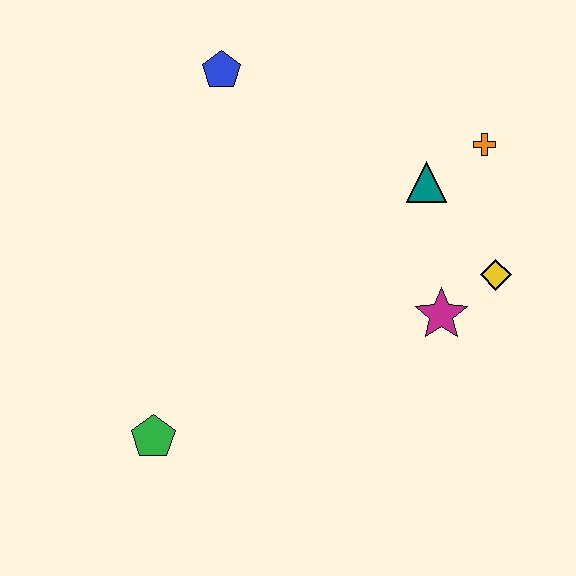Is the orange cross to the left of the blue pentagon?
No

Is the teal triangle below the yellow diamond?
No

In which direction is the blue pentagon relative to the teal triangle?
The blue pentagon is to the left of the teal triangle.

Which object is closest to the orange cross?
The teal triangle is closest to the orange cross.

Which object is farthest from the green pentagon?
The orange cross is farthest from the green pentagon.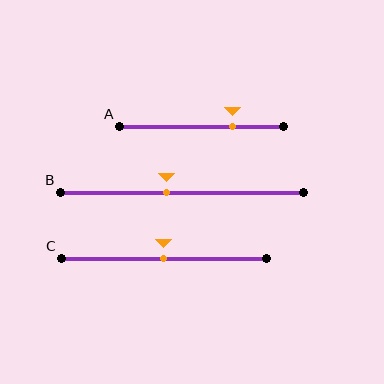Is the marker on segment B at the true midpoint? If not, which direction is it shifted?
No, the marker on segment B is shifted to the left by about 6% of the segment length.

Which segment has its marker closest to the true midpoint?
Segment C has its marker closest to the true midpoint.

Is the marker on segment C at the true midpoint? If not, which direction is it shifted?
Yes, the marker on segment C is at the true midpoint.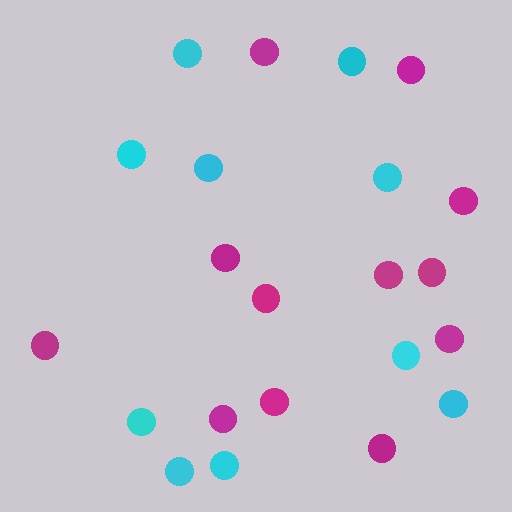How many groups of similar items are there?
There are 2 groups: one group of magenta circles (12) and one group of cyan circles (10).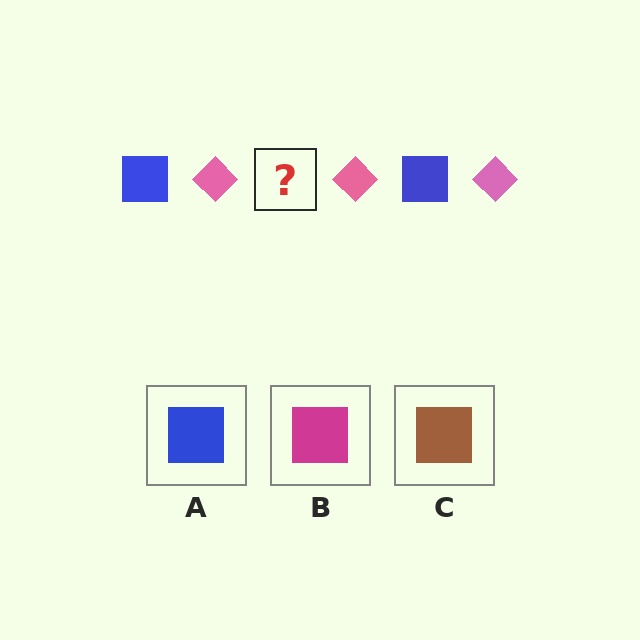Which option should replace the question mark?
Option A.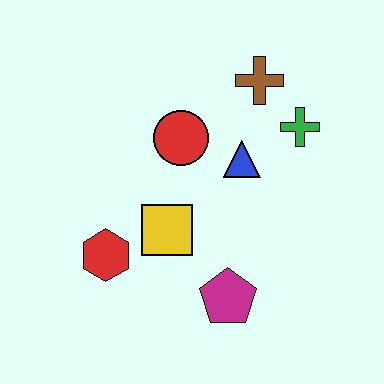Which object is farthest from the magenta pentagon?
The brown cross is farthest from the magenta pentagon.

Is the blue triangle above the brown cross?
No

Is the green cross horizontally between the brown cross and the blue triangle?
No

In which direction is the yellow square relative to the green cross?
The yellow square is to the left of the green cross.